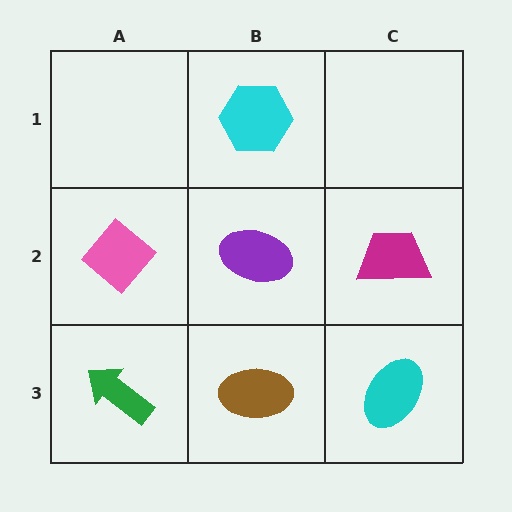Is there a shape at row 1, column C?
No, that cell is empty.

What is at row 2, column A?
A pink diamond.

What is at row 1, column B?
A cyan hexagon.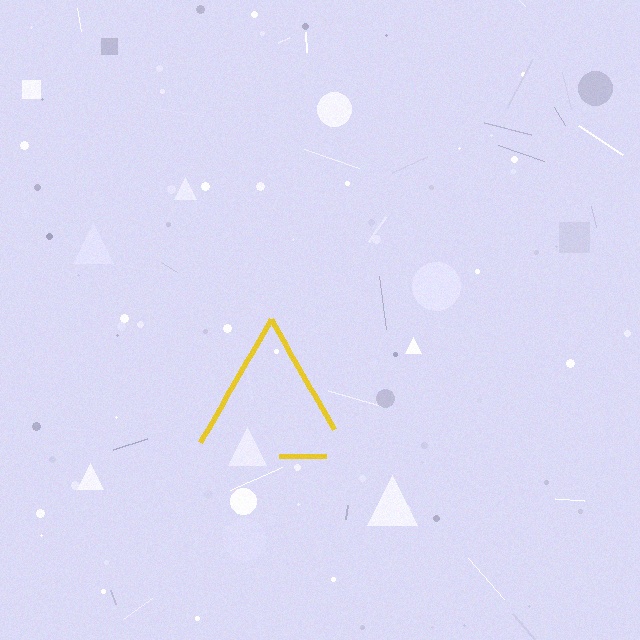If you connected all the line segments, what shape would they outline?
They would outline a triangle.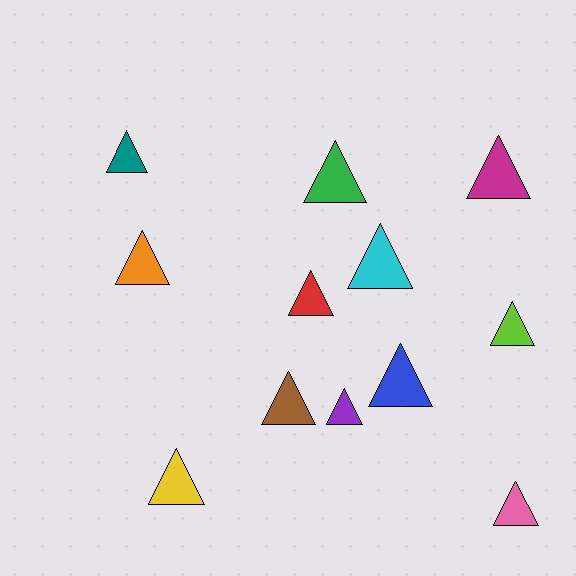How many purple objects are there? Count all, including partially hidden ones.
There is 1 purple object.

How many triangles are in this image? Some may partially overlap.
There are 12 triangles.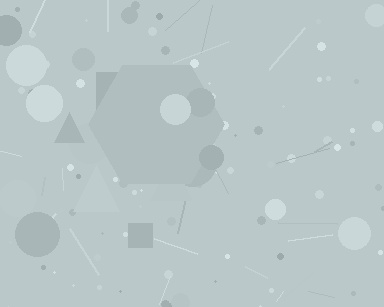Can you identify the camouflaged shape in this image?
The camouflaged shape is a hexagon.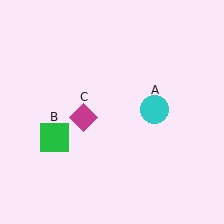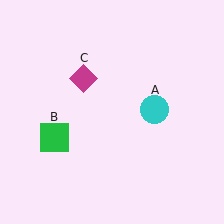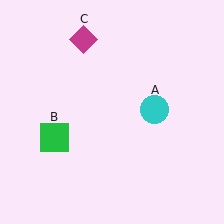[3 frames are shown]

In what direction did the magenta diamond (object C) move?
The magenta diamond (object C) moved up.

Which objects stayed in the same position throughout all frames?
Cyan circle (object A) and green square (object B) remained stationary.